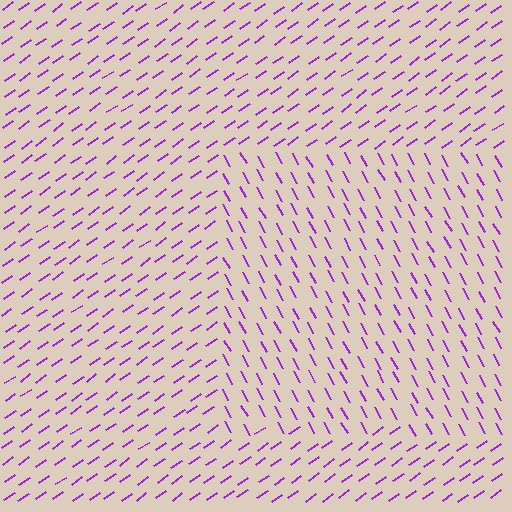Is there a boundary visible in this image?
Yes, there is a texture boundary formed by a change in line orientation.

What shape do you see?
I see a rectangle.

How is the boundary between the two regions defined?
The boundary is defined purely by a change in line orientation (approximately 84 degrees difference). All lines are the same color and thickness.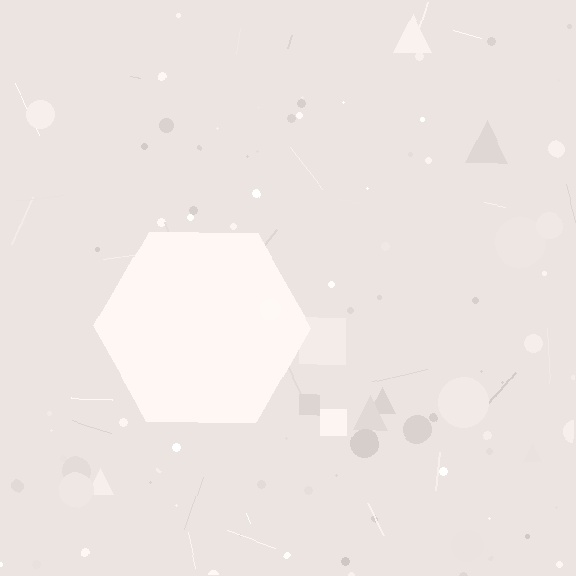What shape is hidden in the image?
A hexagon is hidden in the image.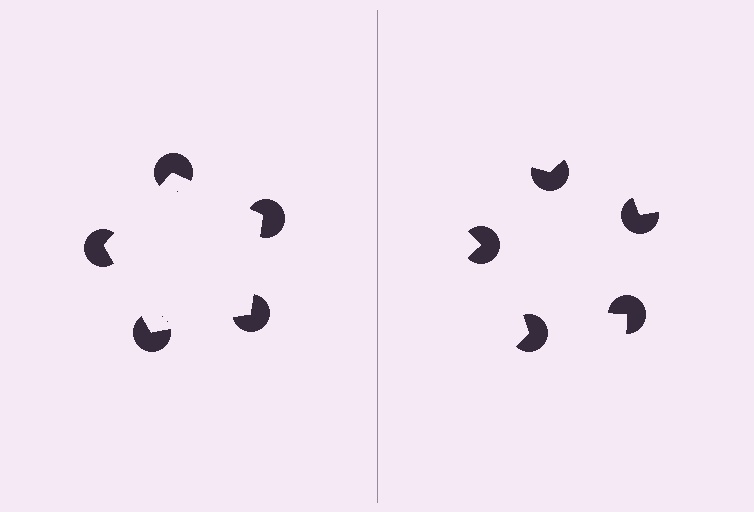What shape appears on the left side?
An illusory pentagon.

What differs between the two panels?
The pac-man discs are positioned identically on both sides; only the wedge orientations differ. On the left they align to a pentagon; on the right they are misaligned.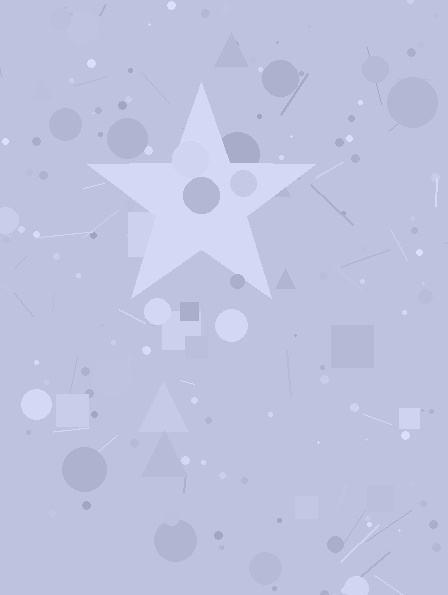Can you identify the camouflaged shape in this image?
The camouflaged shape is a star.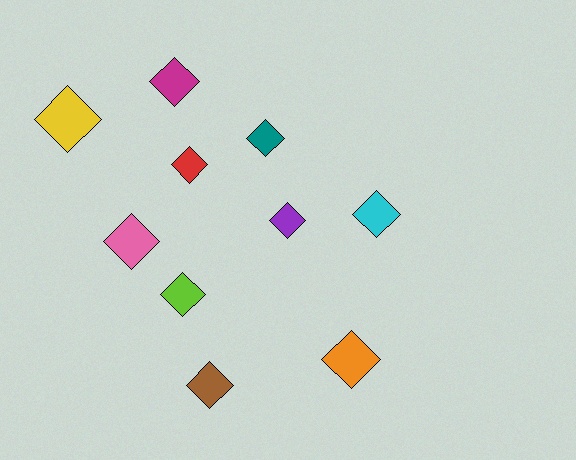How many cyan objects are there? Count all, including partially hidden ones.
There is 1 cyan object.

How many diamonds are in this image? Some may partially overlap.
There are 10 diamonds.